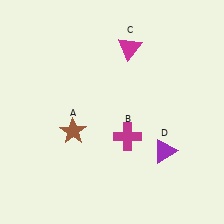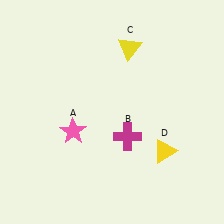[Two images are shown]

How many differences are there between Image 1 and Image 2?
There are 3 differences between the two images.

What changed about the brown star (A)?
In Image 1, A is brown. In Image 2, it changed to pink.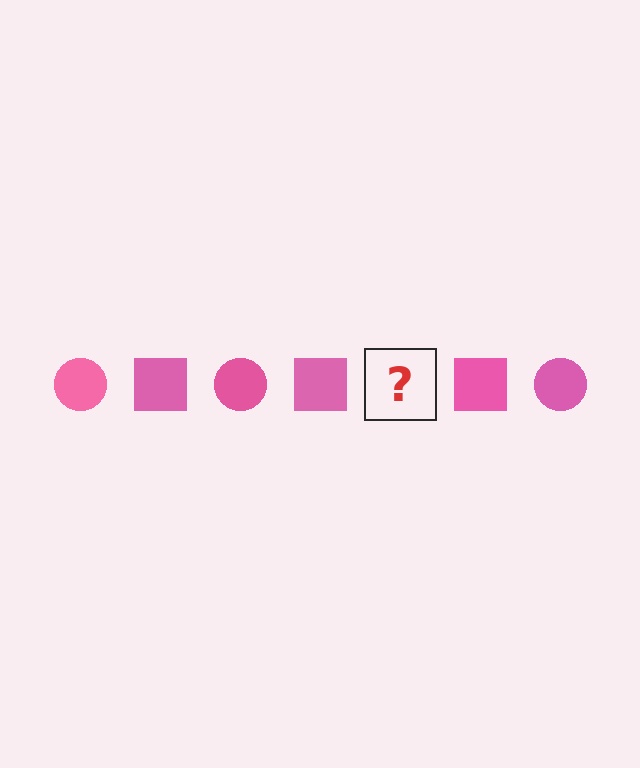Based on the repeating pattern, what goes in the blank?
The blank should be a pink circle.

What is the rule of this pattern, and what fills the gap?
The rule is that the pattern cycles through circle, square shapes in pink. The gap should be filled with a pink circle.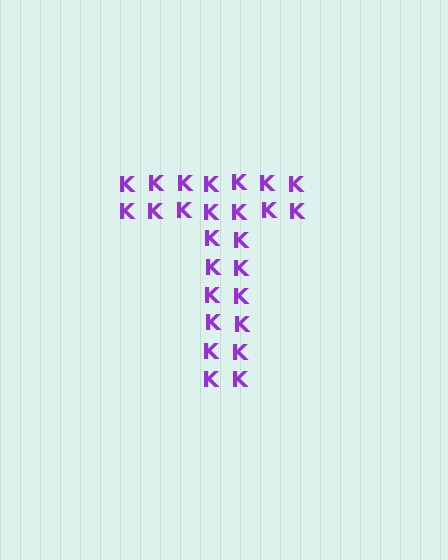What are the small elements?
The small elements are letter K's.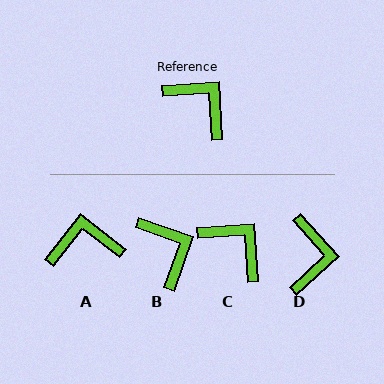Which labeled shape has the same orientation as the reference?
C.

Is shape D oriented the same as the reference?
No, it is off by about 51 degrees.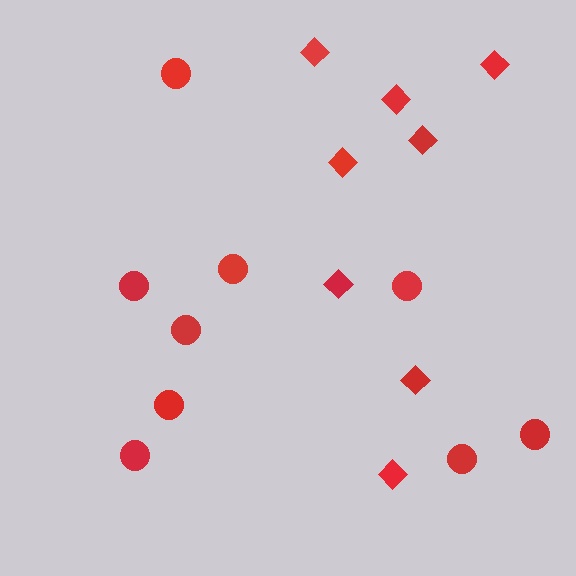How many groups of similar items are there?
There are 2 groups: one group of circles (9) and one group of diamonds (8).